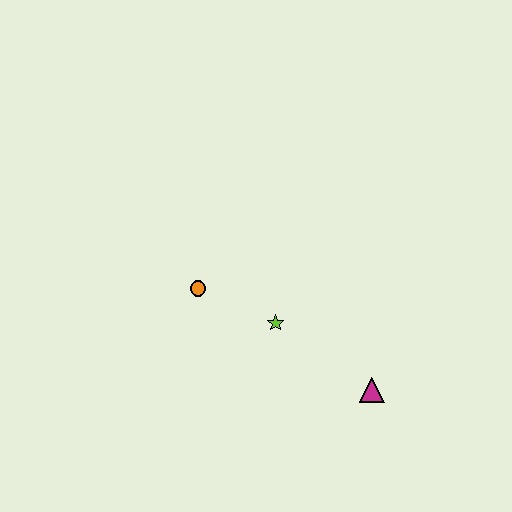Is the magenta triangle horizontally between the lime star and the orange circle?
No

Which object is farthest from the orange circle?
The magenta triangle is farthest from the orange circle.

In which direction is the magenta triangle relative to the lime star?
The magenta triangle is to the right of the lime star.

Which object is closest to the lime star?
The orange circle is closest to the lime star.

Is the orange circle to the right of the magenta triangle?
No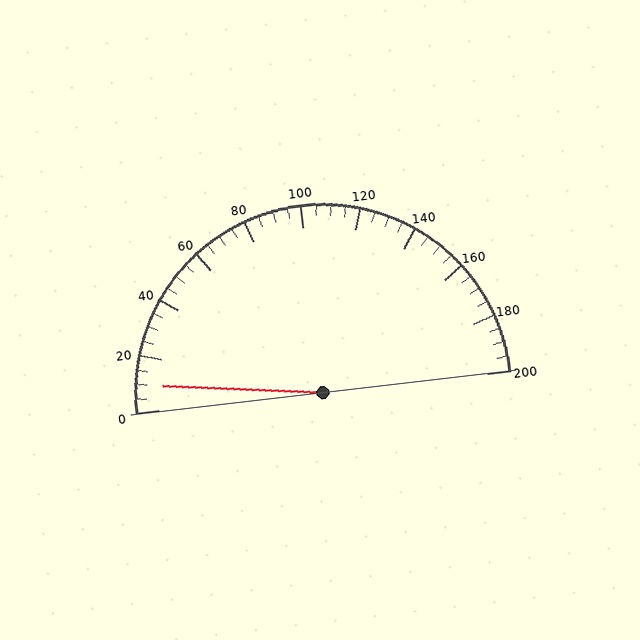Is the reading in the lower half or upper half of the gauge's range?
The reading is in the lower half of the range (0 to 200).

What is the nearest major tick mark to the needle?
The nearest major tick mark is 0.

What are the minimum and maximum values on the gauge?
The gauge ranges from 0 to 200.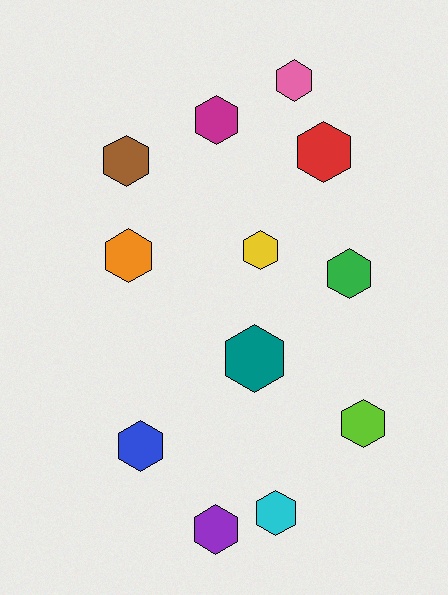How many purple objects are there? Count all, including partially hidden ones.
There is 1 purple object.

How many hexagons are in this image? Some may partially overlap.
There are 12 hexagons.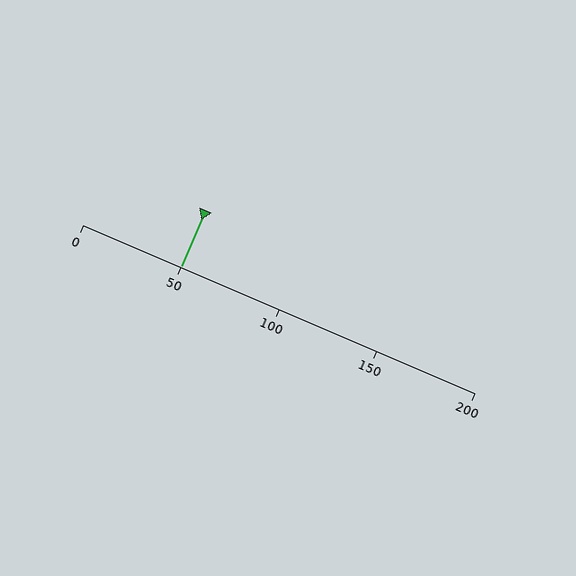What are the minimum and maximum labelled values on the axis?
The axis runs from 0 to 200.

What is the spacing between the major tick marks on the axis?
The major ticks are spaced 50 apart.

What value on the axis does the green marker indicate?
The marker indicates approximately 50.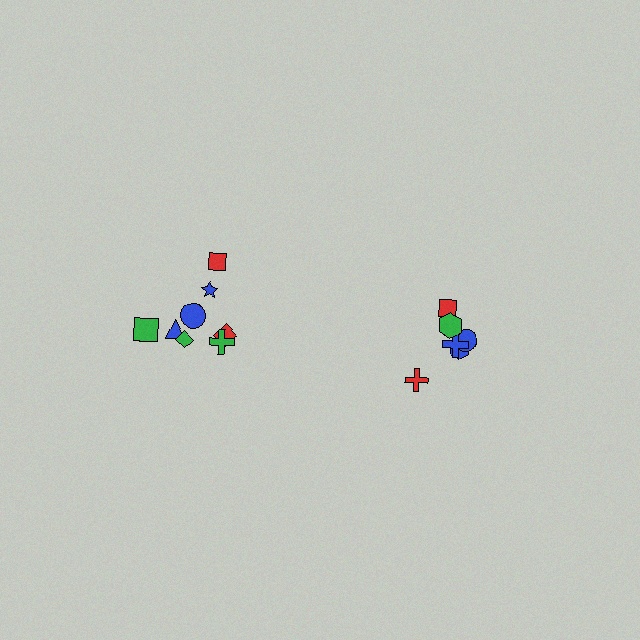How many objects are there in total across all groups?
There are 14 objects.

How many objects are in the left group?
There are 8 objects.